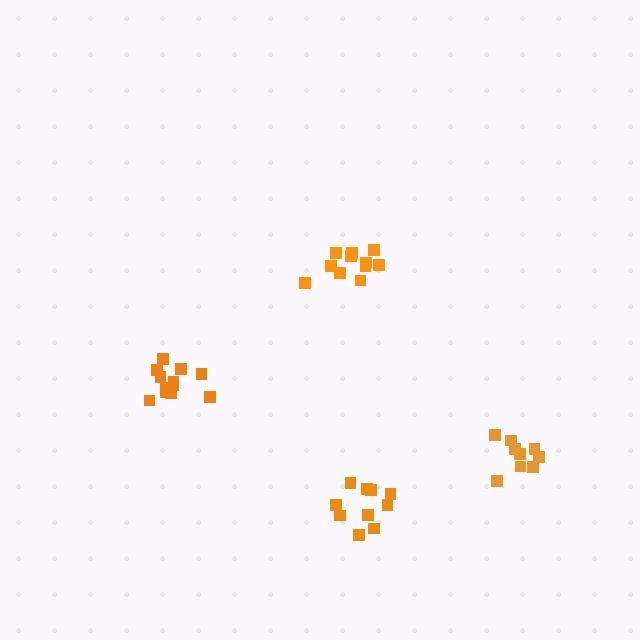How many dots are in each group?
Group 1: 9 dots, Group 2: 12 dots, Group 3: 11 dots, Group 4: 10 dots (42 total).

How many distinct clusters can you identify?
There are 4 distinct clusters.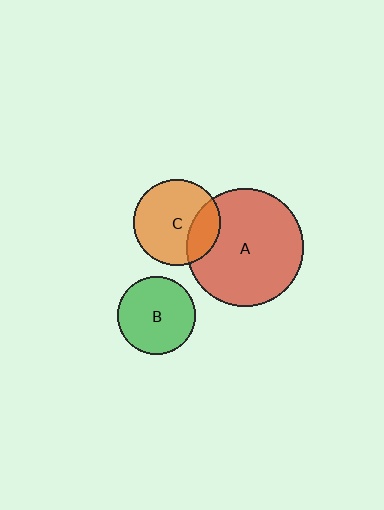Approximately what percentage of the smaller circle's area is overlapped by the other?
Approximately 25%.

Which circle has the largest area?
Circle A (red).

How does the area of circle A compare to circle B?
Approximately 2.3 times.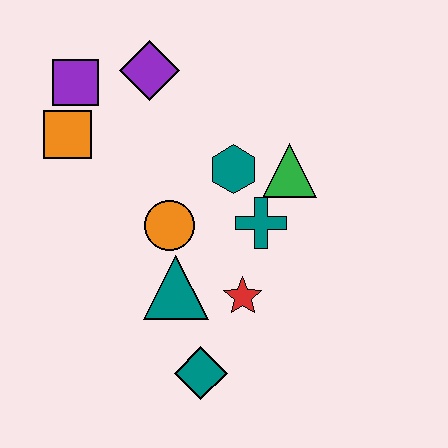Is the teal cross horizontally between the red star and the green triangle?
Yes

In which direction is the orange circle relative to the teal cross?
The orange circle is to the left of the teal cross.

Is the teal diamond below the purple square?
Yes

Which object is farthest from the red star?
The purple square is farthest from the red star.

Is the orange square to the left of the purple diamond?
Yes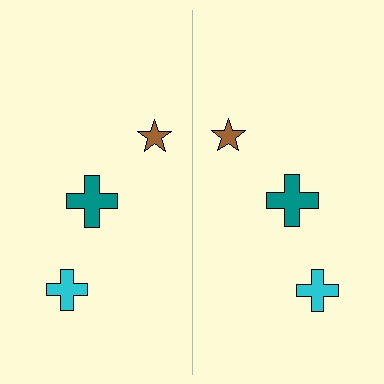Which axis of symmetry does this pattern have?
The pattern has a vertical axis of symmetry running through the center of the image.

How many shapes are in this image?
There are 6 shapes in this image.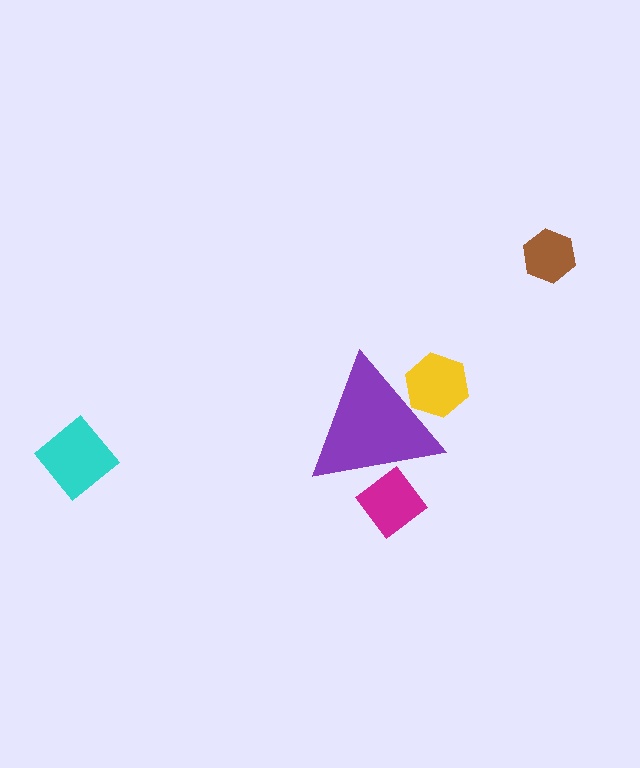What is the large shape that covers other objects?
A purple triangle.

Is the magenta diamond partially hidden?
Yes, the magenta diamond is partially hidden behind the purple triangle.